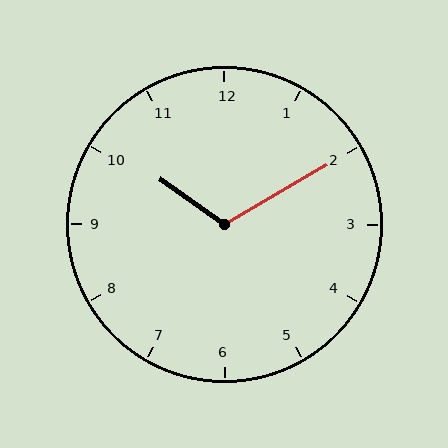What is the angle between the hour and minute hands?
Approximately 115 degrees.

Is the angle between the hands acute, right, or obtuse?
It is obtuse.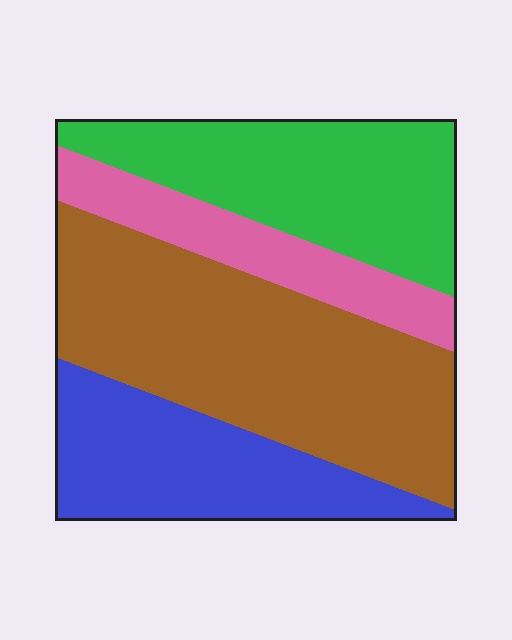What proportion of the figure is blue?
Blue covers roughly 20% of the figure.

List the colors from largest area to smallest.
From largest to smallest: brown, green, blue, pink.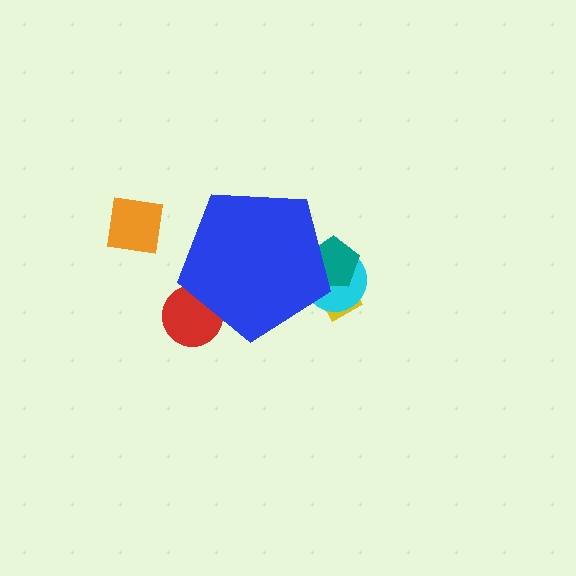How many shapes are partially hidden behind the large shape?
4 shapes are partially hidden.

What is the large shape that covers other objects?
A blue pentagon.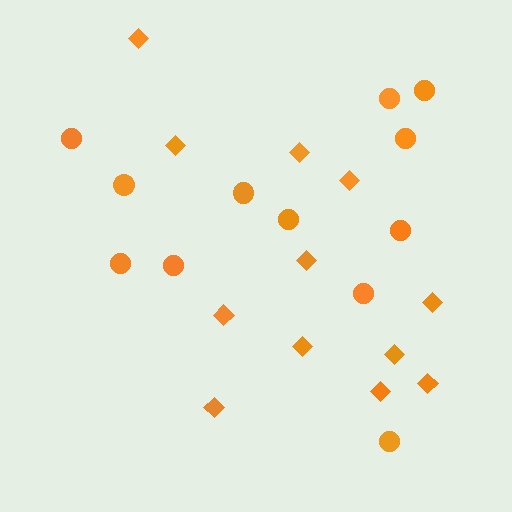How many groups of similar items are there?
There are 2 groups: one group of circles (12) and one group of diamonds (12).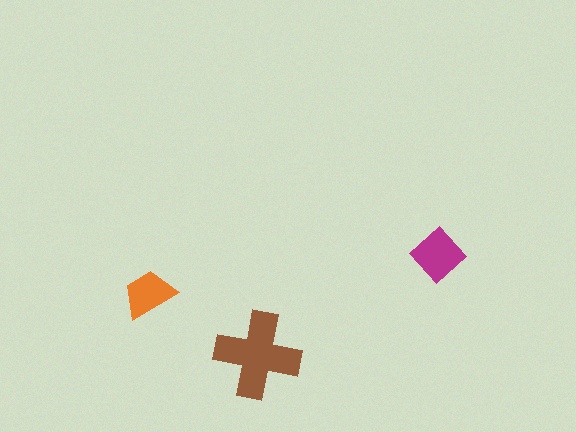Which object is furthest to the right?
The magenta diamond is rightmost.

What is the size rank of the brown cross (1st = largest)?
1st.